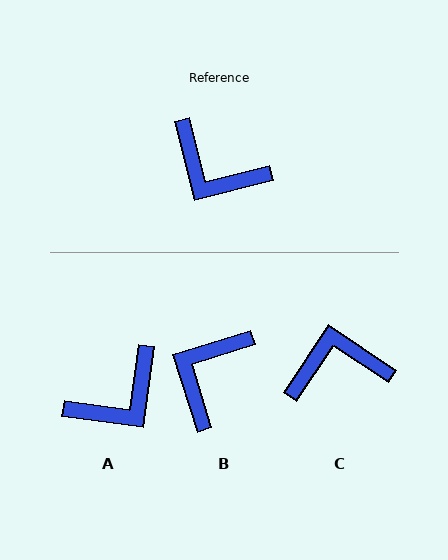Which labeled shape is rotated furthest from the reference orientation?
C, about 138 degrees away.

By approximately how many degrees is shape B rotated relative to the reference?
Approximately 87 degrees clockwise.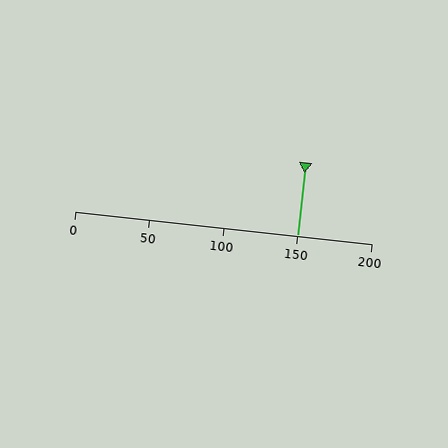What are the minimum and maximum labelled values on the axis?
The axis runs from 0 to 200.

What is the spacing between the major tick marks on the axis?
The major ticks are spaced 50 apart.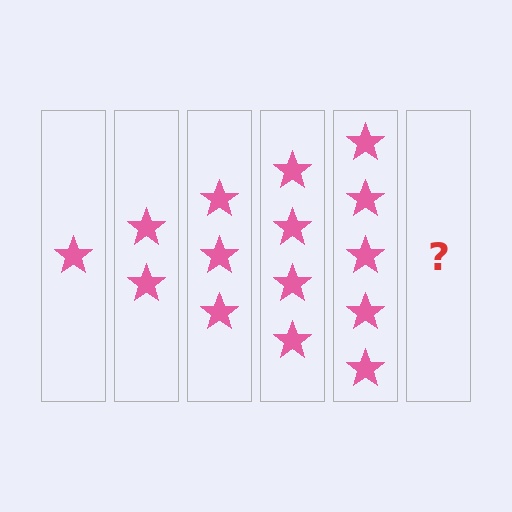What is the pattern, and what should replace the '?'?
The pattern is that each step adds one more star. The '?' should be 6 stars.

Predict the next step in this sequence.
The next step is 6 stars.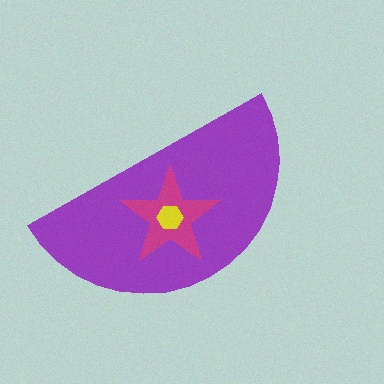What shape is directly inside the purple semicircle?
The magenta star.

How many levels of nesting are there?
3.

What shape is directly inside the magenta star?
The yellow hexagon.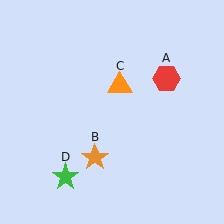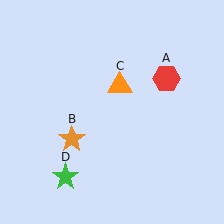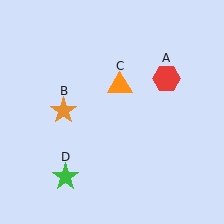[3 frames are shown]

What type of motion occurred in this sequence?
The orange star (object B) rotated clockwise around the center of the scene.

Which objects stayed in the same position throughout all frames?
Red hexagon (object A) and orange triangle (object C) and green star (object D) remained stationary.